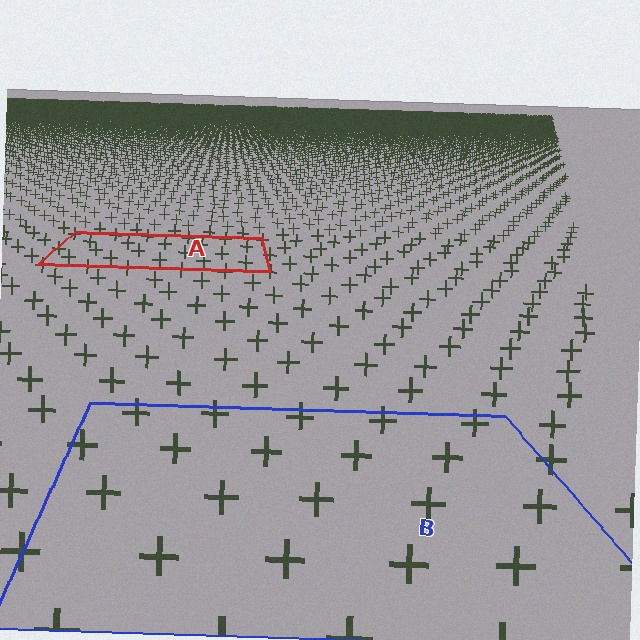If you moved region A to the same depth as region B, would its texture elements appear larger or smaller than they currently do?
They would appear larger. At a closer depth, the same texture elements are projected at a bigger on-screen size.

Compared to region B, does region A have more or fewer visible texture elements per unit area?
Region A has more texture elements per unit area — they are packed more densely because it is farther away.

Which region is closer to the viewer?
Region B is closer. The texture elements there are larger and more spread out.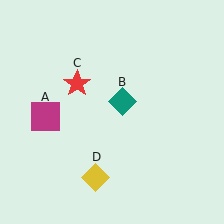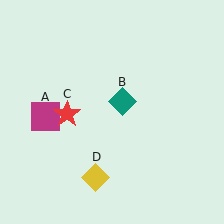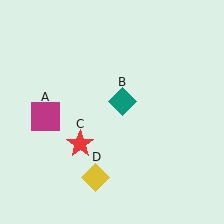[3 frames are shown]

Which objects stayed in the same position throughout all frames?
Magenta square (object A) and teal diamond (object B) and yellow diamond (object D) remained stationary.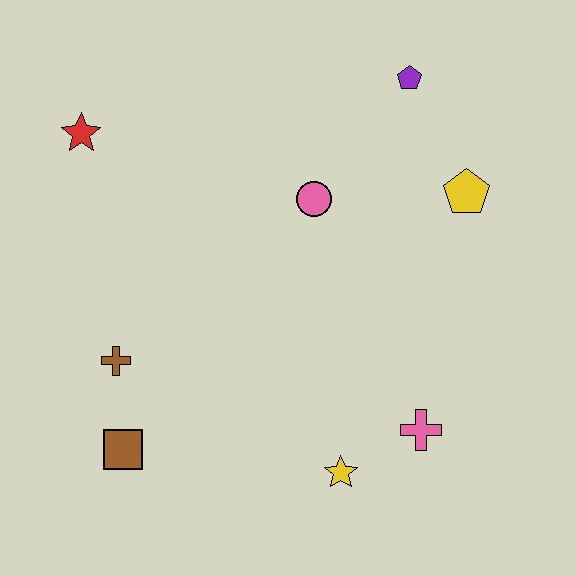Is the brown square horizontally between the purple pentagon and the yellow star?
No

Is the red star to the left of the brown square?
Yes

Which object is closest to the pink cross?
The yellow star is closest to the pink cross.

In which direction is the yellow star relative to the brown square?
The yellow star is to the right of the brown square.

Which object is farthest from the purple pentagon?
The brown square is farthest from the purple pentagon.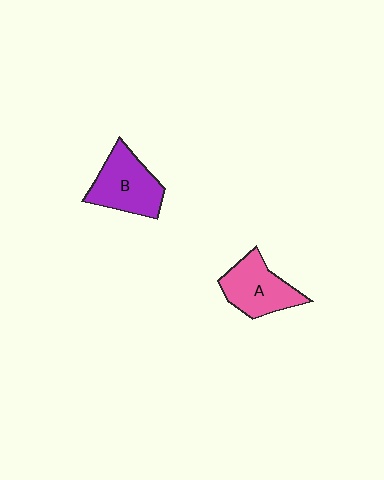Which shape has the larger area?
Shape B (purple).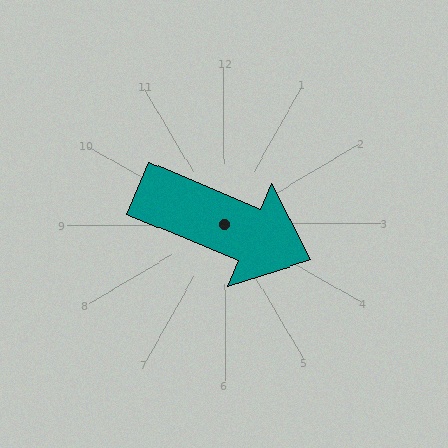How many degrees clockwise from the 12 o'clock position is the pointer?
Approximately 113 degrees.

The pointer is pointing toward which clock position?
Roughly 4 o'clock.